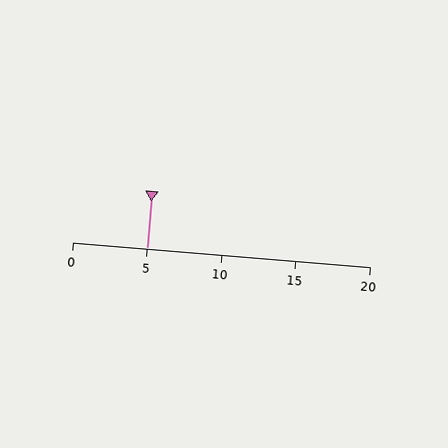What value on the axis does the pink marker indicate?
The marker indicates approximately 5.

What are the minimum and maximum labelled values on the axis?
The axis runs from 0 to 20.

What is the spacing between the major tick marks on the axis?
The major ticks are spaced 5 apart.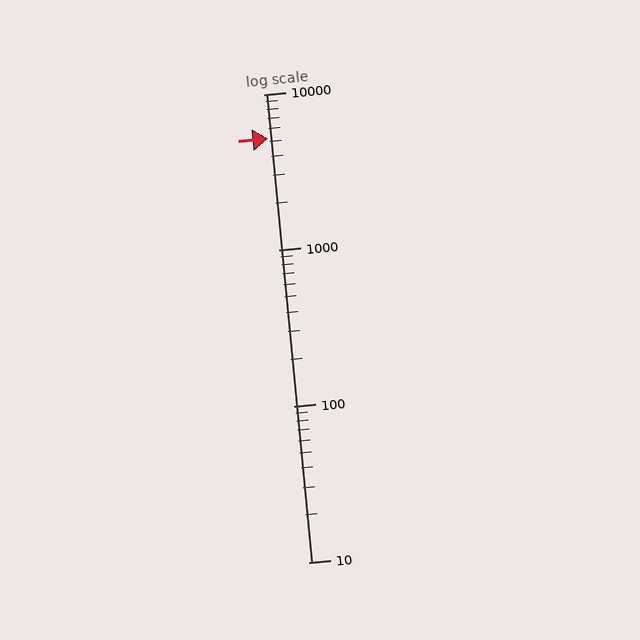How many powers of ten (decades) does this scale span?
The scale spans 3 decades, from 10 to 10000.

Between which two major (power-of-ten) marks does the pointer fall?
The pointer is between 1000 and 10000.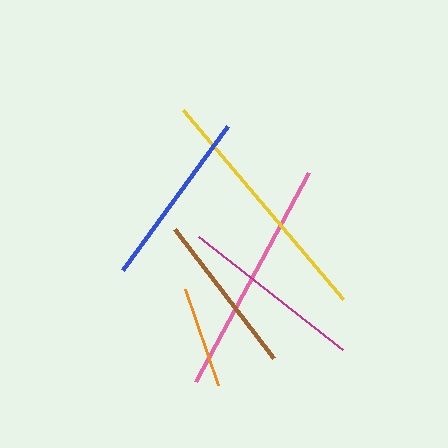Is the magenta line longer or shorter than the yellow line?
The yellow line is longer than the magenta line.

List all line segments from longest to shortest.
From longest to shortest: yellow, pink, magenta, blue, brown, orange.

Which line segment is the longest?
The yellow line is the longest at approximately 248 pixels.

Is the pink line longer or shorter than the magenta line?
The pink line is longer than the magenta line.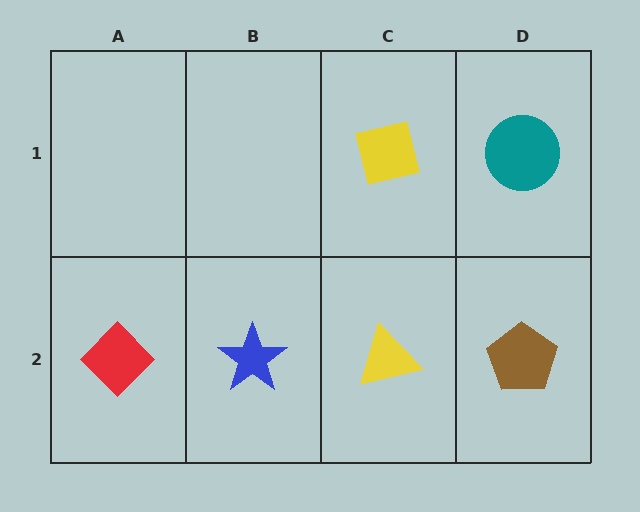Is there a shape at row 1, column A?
No, that cell is empty.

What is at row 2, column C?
A yellow triangle.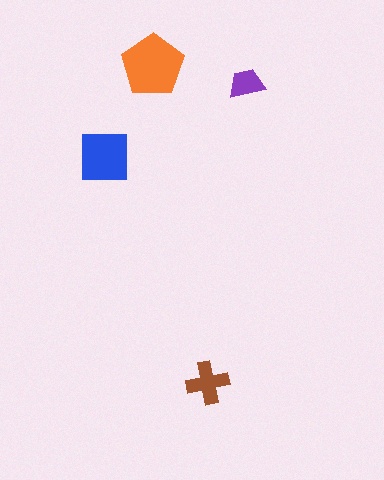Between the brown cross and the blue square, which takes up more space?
The blue square.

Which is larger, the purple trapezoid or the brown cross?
The brown cross.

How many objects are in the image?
There are 4 objects in the image.